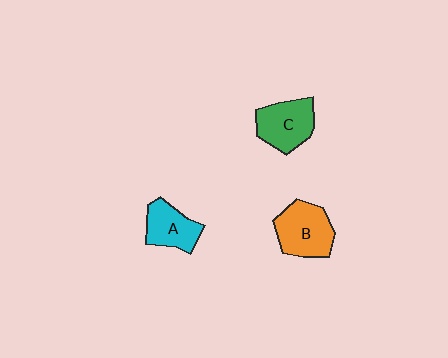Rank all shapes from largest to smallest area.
From largest to smallest: B (orange), C (green), A (cyan).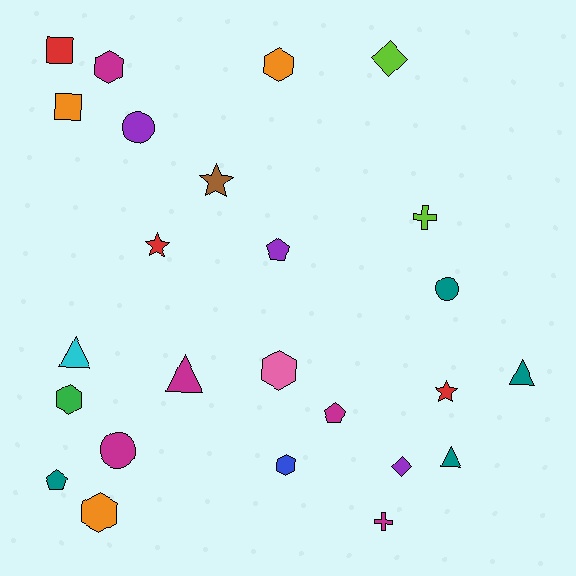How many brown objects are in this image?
There is 1 brown object.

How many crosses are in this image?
There are 2 crosses.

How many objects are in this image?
There are 25 objects.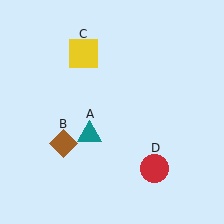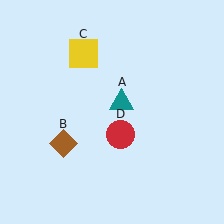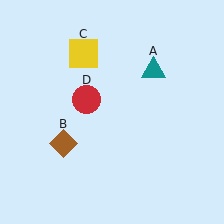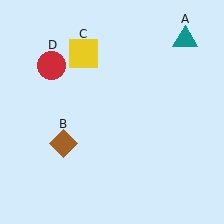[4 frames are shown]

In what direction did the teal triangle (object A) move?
The teal triangle (object A) moved up and to the right.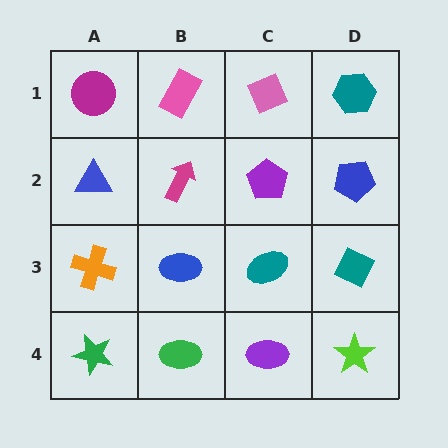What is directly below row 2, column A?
An orange cross.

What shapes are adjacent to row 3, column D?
A blue pentagon (row 2, column D), a lime star (row 4, column D), a teal ellipse (row 3, column C).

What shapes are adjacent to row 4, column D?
A teal diamond (row 3, column D), a purple ellipse (row 4, column C).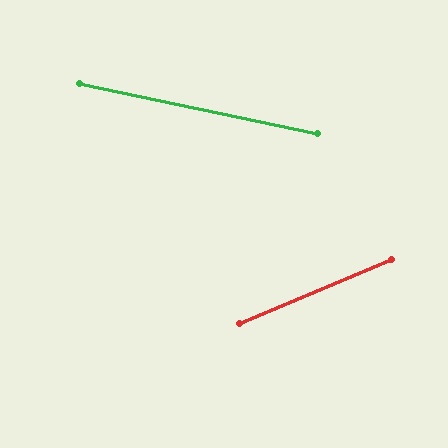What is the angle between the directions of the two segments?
Approximately 35 degrees.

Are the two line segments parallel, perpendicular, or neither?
Neither parallel nor perpendicular — they differ by about 35°.